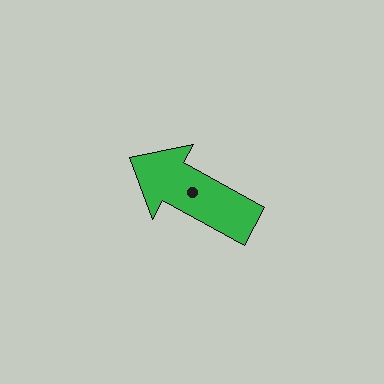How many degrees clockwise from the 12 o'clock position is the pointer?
Approximately 299 degrees.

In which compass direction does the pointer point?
Northwest.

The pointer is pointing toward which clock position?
Roughly 10 o'clock.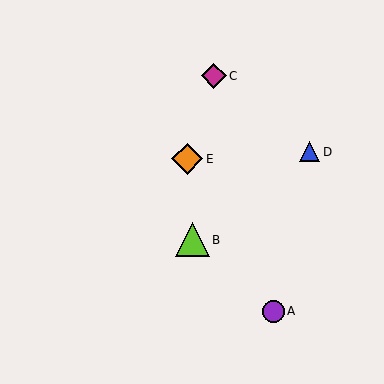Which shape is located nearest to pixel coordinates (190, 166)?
The orange diamond (labeled E) at (187, 159) is nearest to that location.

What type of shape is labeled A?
Shape A is a purple circle.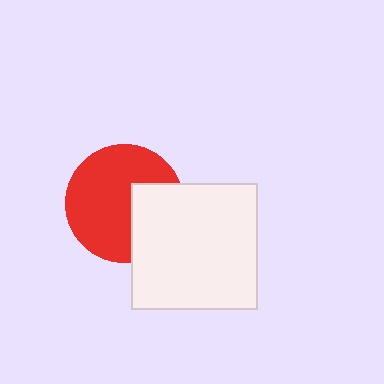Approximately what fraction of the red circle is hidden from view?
Roughly 30% of the red circle is hidden behind the white square.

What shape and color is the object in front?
The object in front is a white square.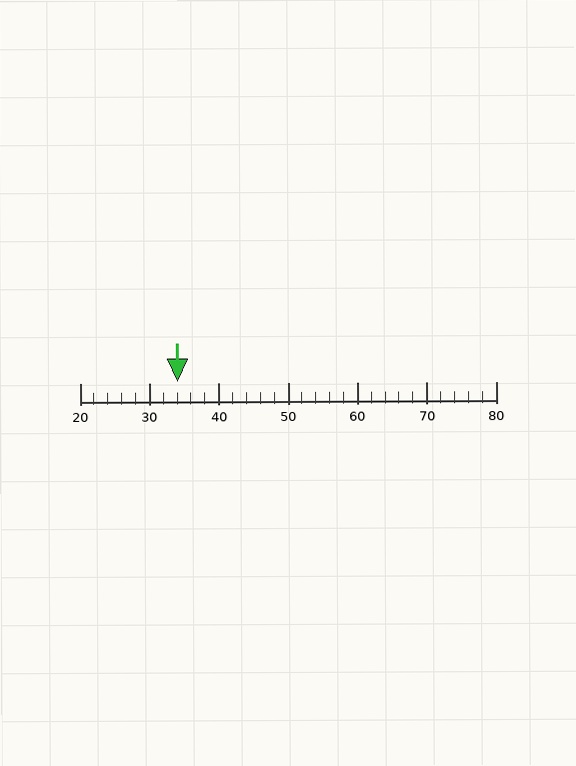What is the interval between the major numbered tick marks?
The major tick marks are spaced 10 units apart.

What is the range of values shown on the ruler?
The ruler shows values from 20 to 80.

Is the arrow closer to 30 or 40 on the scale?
The arrow is closer to 30.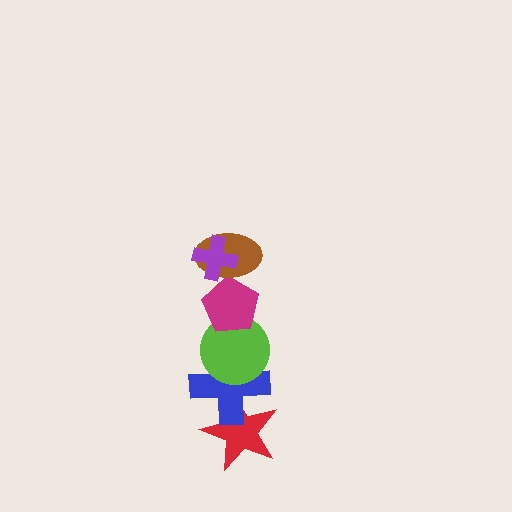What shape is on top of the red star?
The blue cross is on top of the red star.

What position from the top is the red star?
The red star is 6th from the top.